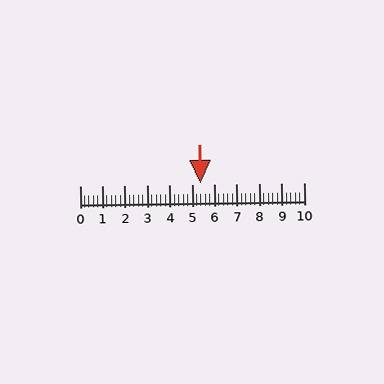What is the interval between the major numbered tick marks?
The major tick marks are spaced 1 units apart.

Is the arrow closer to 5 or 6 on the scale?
The arrow is closer to 5.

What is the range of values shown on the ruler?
The ruler shows values from 0 to 10.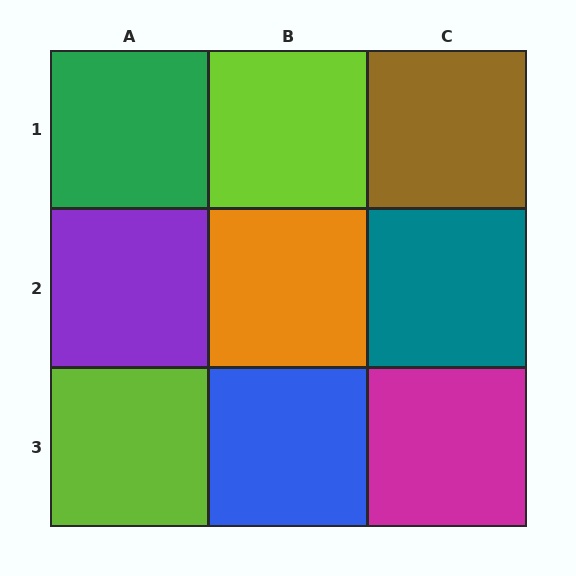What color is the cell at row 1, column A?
Green.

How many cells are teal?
1 cell is teal.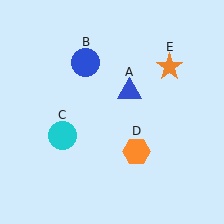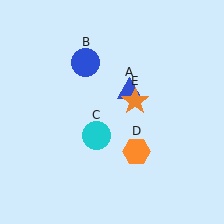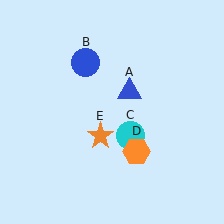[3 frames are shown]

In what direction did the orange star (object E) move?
The orange star (object E) moved down and to the left.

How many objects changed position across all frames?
2 objects changed position: cyan circle (object C), orange star (object E).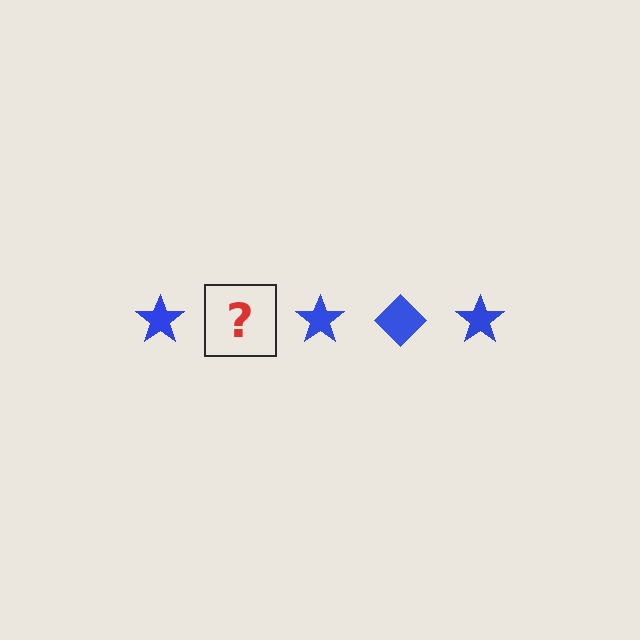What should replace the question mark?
The question mark should be replaced with a blue diamond.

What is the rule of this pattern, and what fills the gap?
The rule is that the pattern cycles through star, diamond shapes in blue. The gap should be filled with a blue diamond.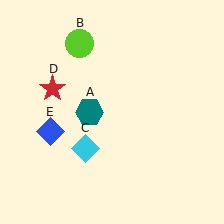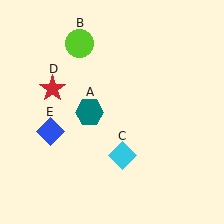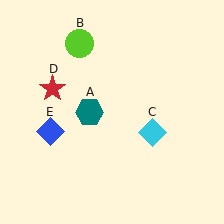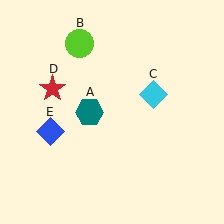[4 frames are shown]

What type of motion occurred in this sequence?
The cyan diamond (object C) rotated counterclockwise around the center of the scene.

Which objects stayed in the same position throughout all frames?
Teal hexagon (object A) and lime circle (object B) and red star (object D) and blue diamond (object E) remained stationary.